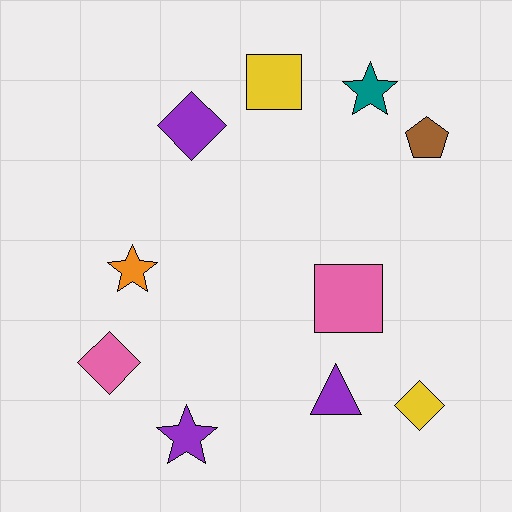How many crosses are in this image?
There are no crosses.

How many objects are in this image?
There are 10 objects.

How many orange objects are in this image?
There is 1 orange object.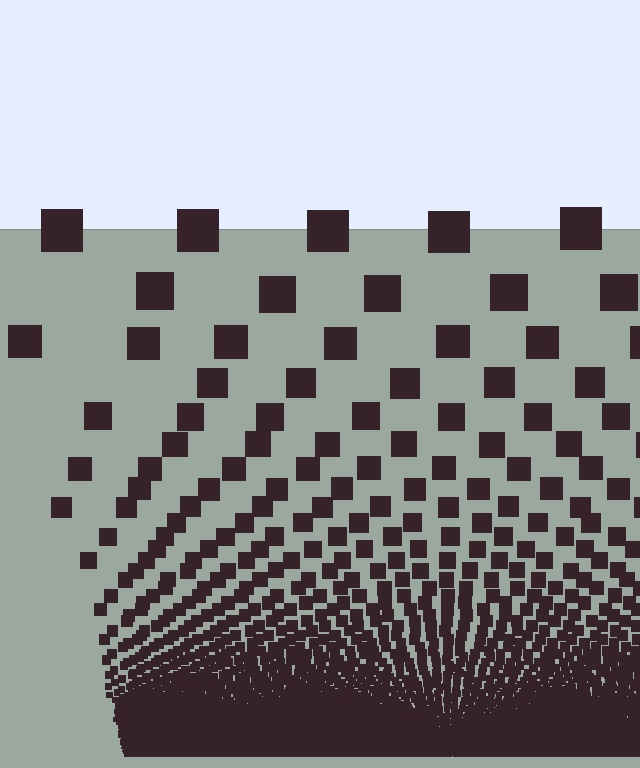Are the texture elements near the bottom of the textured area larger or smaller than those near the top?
Smaller. The gradient is inverted — elements near the bottom are smaller and denser.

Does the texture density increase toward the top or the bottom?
Density increases toward the bottom.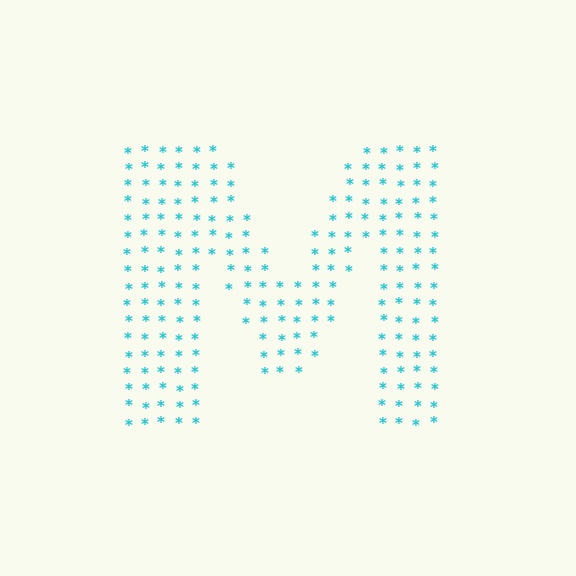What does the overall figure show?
The overall figure shows the letter M.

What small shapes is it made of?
It is made of small asterisks.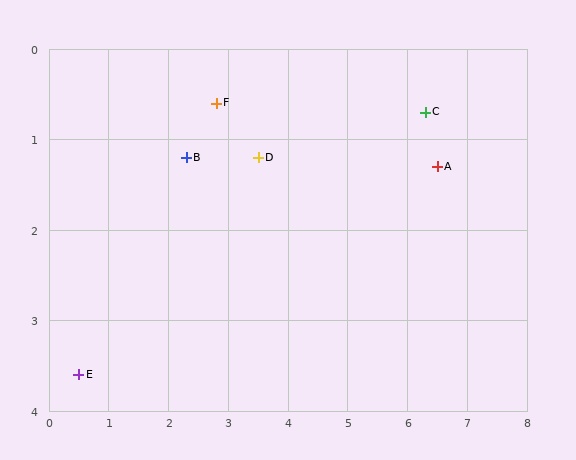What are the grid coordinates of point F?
Point F is at approximately (2.8, 0.6).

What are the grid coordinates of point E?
Point E is at approximately (0.5, 3.6).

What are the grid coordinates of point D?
Point D is at approximately (3.5, 1.2).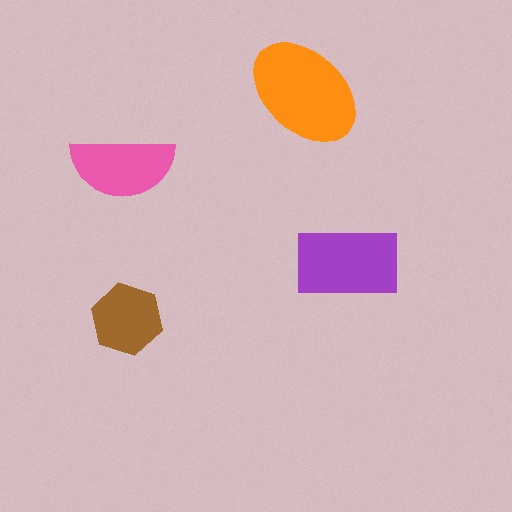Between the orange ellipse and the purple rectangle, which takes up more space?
The orange ellipse.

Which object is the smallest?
The brown hexagon.